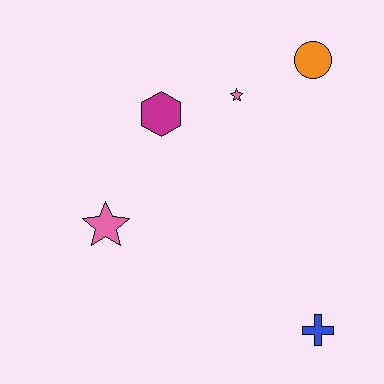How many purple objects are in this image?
There are no purple objects.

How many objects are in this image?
There are 5 objects.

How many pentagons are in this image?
There are no pentagons.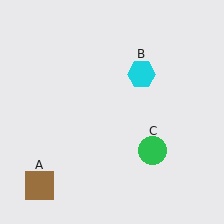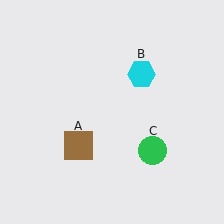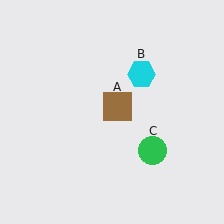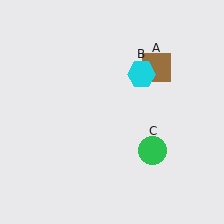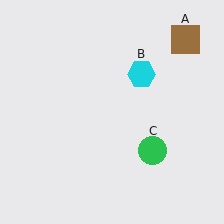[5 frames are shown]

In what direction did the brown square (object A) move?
The brown square (object A) moved up and to the right.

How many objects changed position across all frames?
1 object changed position: brown square (object A).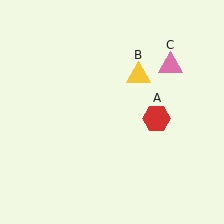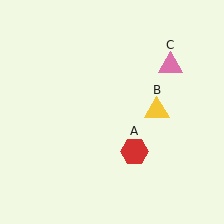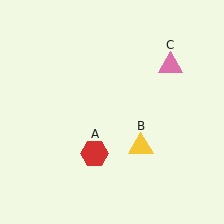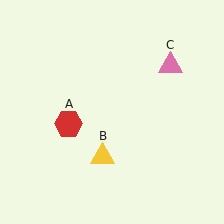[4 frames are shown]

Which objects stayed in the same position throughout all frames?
Pink triangle (object C) remained stationary.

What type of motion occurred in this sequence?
The red hexagon (object A), yellow triangle (object B) rotated clockwise around the center of the scene.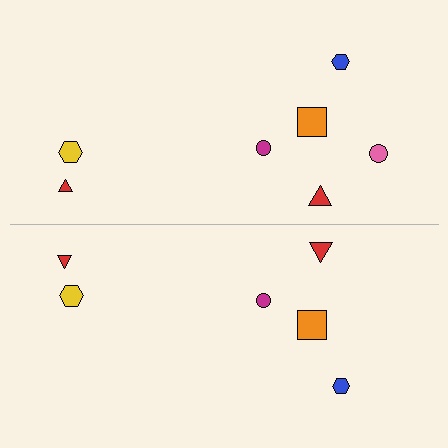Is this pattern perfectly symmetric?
No, the pattern is not perfectly symmetric. A pink circle is missing from the bottom side.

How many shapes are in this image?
There are 13 shapes in this image.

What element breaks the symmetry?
A pink circle is missing from the bottom side.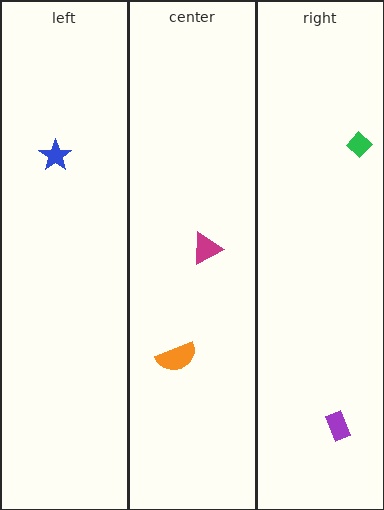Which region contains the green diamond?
The right region.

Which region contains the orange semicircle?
The center region.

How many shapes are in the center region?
2.